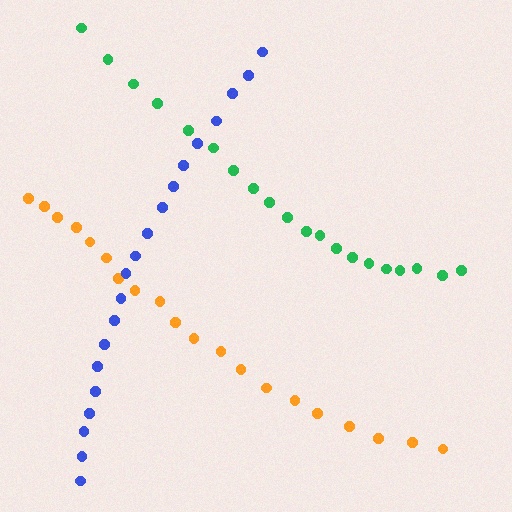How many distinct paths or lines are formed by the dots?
There are 3 distinct paths.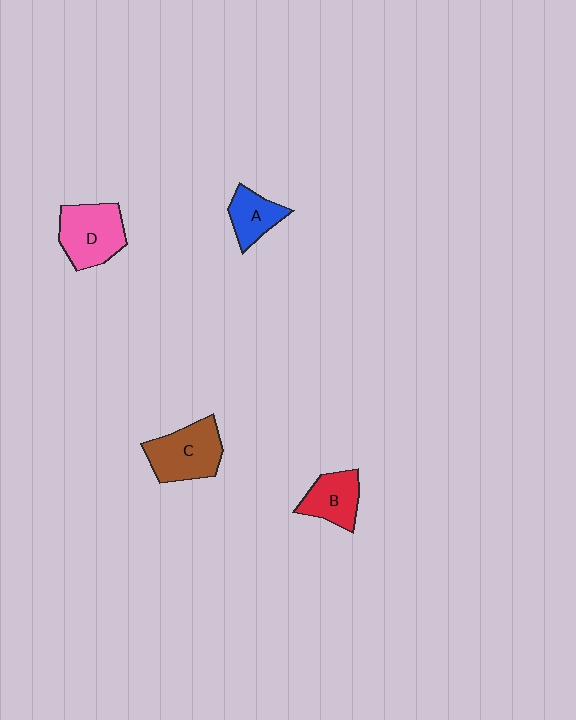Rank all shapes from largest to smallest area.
From largest to smallest: D (pink), C (brown), B (red), A (blue).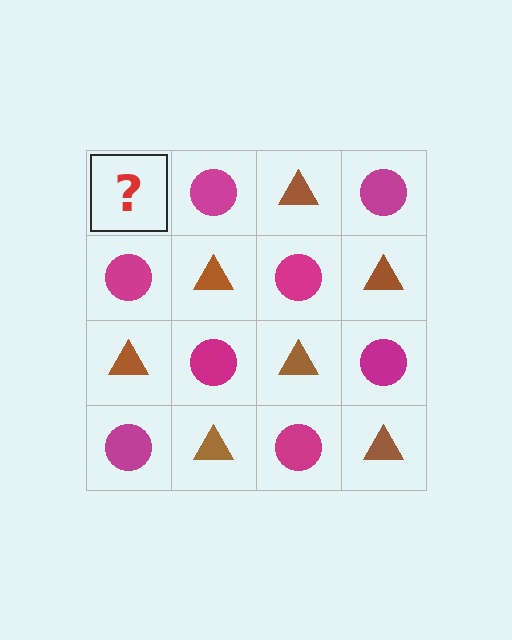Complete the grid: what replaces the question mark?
The question mark should be replaced with a brown triangle.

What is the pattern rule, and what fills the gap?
The rule is that it alternates brown triangle and magenta circle in a checkerboard pattern. The gap should be filled with a brown triangle.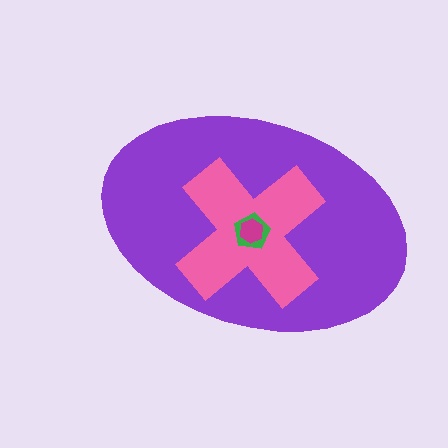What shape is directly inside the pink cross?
The green pentagon.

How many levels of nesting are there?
4.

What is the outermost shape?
The purple ellipse.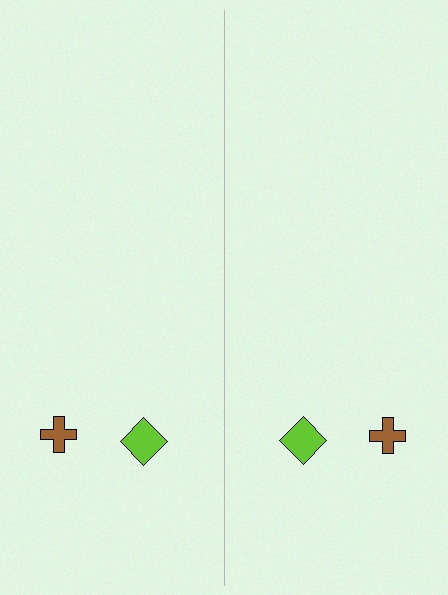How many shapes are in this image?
There are 4 shapes in this image.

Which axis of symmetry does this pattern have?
The pattern has a vertical axis of symmetry running through the center of the image.